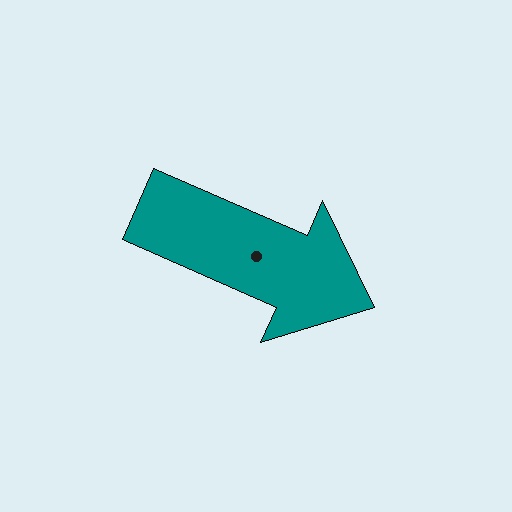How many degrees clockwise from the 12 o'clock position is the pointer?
Approximately 114 degrees.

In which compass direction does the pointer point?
Southeast.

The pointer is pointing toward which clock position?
Roughly 4 o'clock.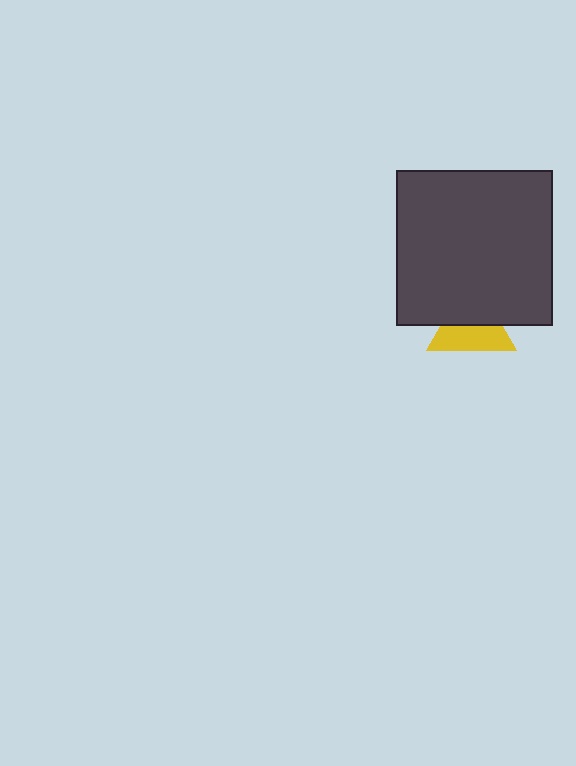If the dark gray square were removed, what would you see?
You would see the complete yellow triangle.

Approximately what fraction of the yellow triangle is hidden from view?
Roughly 45% of the yellow triangle is hidden behind the dark gray square.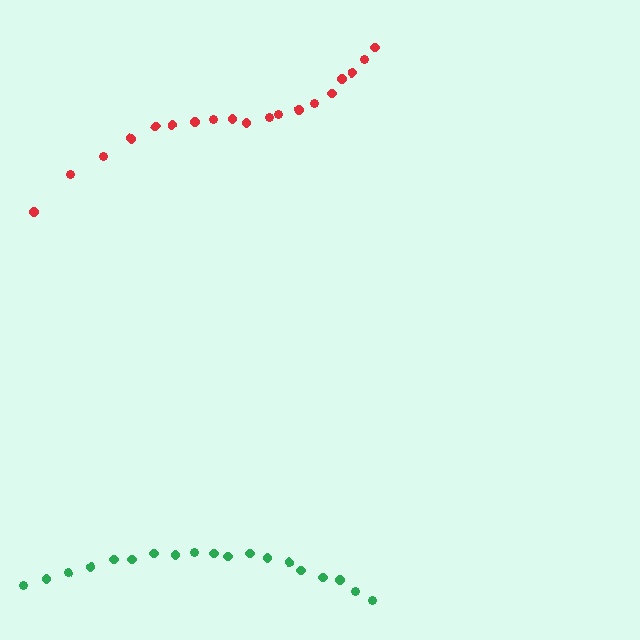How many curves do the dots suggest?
There are 2 distinct paths.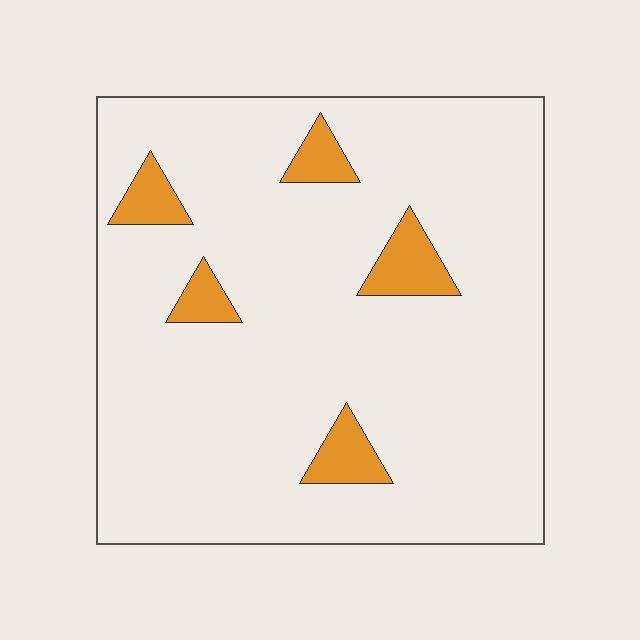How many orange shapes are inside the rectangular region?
5.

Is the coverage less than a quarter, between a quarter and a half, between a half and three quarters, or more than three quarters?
Less than a quarter.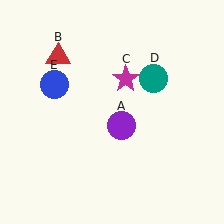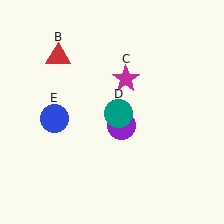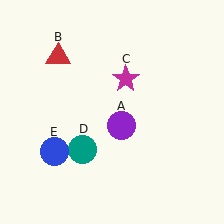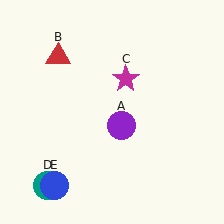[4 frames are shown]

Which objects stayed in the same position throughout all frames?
Purple circle (object A) and red triangle (object B) and magenta star (object C) remained stationary.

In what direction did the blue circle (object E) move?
The blue circle (object E) moved down.